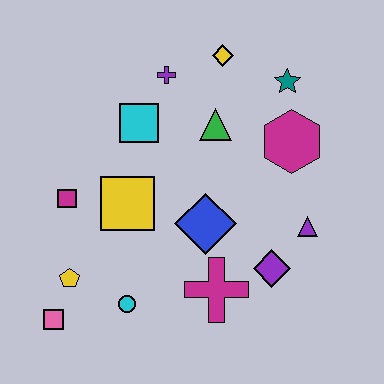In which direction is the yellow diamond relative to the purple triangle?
The yellow diamond is above the purple triangle.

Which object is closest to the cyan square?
The purple cross is closest to the cyan square.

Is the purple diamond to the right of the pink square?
Yes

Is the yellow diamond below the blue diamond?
No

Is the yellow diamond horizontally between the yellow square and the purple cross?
No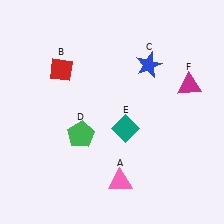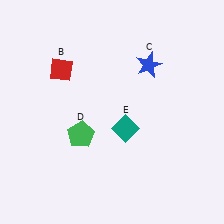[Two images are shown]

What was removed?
The pink triangle (A), the magenta triangle (F) were removed in Image 2.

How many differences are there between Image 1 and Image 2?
There are 2 differences between the two images.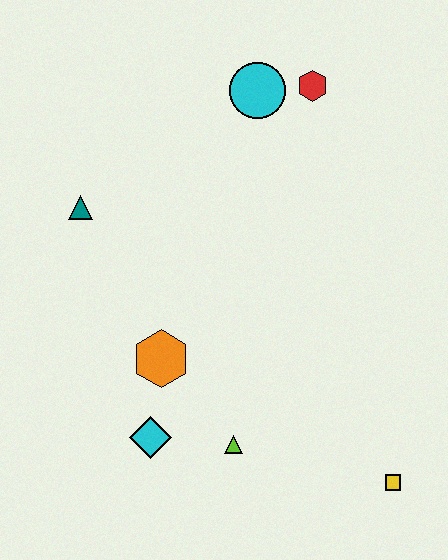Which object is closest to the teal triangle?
The orange hexagon is closest to the teal triangle.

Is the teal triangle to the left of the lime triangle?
Yes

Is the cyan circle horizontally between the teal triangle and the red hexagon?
Yes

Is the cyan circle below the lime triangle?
No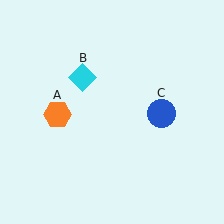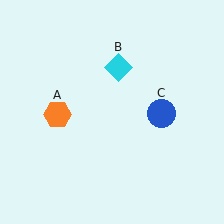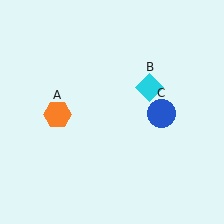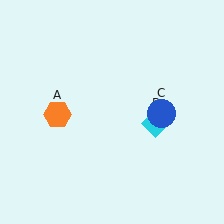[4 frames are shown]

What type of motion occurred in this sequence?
The cyan diamond (object B) rotated clockwise around the center of the scene.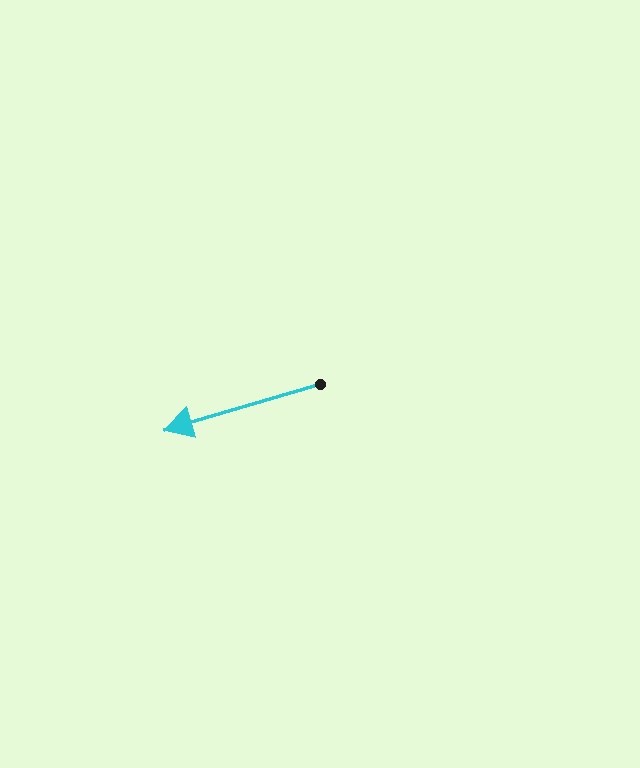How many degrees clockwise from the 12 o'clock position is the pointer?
Approximately 254 degrees.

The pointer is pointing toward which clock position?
Roughly 8 o'clock.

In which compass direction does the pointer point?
West.